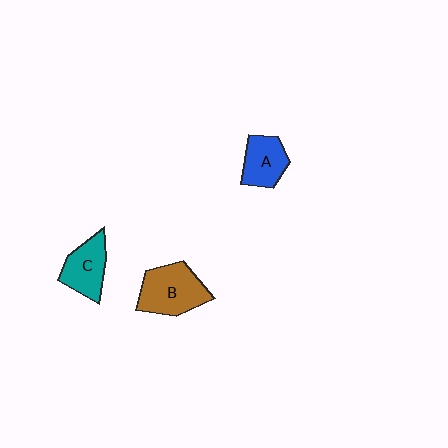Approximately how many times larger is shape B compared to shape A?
Approximately 1.5 times.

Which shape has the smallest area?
Shape A (blue).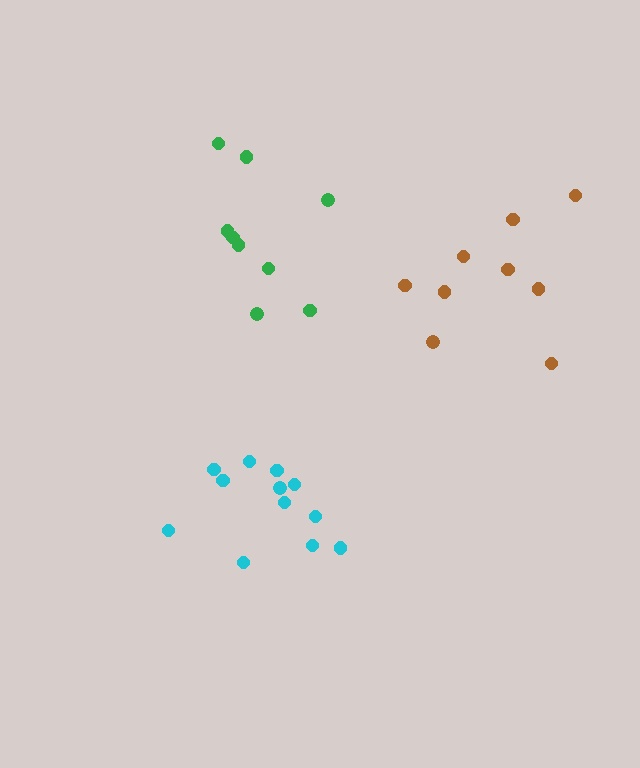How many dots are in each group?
Group 1: 9 dots, Group 2: 12 dots, Group 3: 9 dots (30 total).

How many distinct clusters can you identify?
There are 3 distinct clusters.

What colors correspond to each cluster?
The clusters are colored: green, cyan, brown.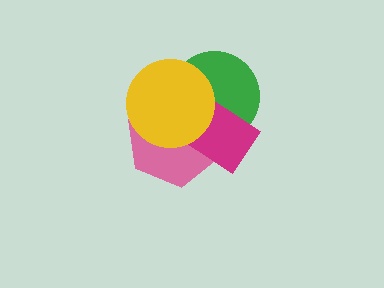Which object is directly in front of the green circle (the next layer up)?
The pink hexagon is directly in front of the green circle.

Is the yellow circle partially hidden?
No, no other shape covers it.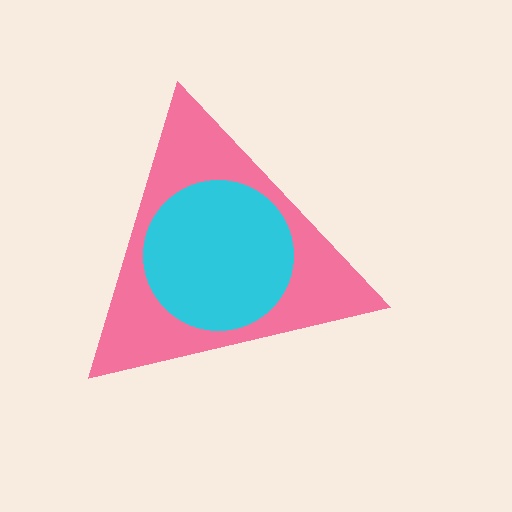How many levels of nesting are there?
2.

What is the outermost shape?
The pink triangle.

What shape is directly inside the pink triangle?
The cyan circle.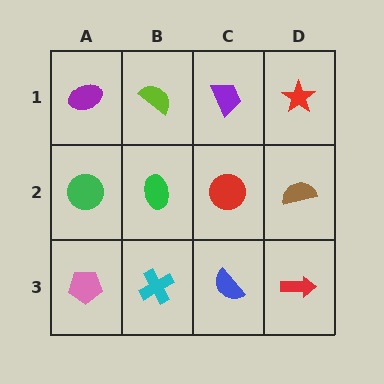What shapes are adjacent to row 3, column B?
A green ellipse (row 2, column B), a pink pentagon (row 3, column A), a blue semicircle (row 3, column C).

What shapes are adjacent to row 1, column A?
A green circle (row 2, column A), a lime semicircle (row 1, column B).